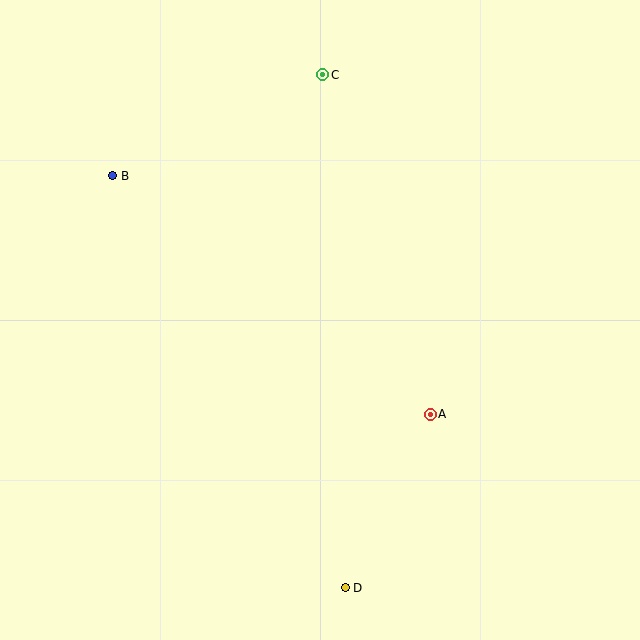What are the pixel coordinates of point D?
Point D is at (345, 588).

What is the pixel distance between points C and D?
The distance between C and D is 513 pixels.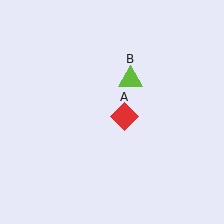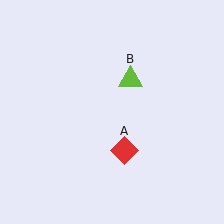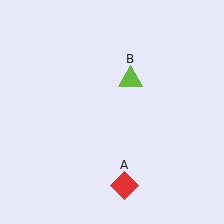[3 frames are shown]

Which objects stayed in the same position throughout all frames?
Lime triangle (object B) remained stationary.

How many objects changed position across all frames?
1 object changed position: red diamond (object A).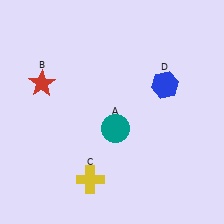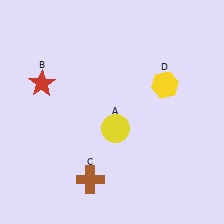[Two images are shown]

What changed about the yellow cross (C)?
In Image 1, C is yellow. In Image 2, it changed to brown.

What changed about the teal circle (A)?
In Image 1, A is teal. In Image 2, it changed to yellow.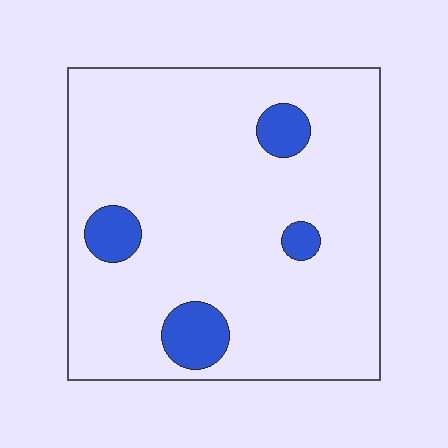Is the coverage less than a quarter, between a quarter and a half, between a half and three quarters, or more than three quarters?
Less than a quarter.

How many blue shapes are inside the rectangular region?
4.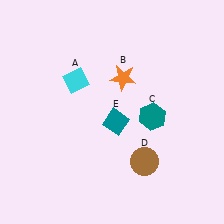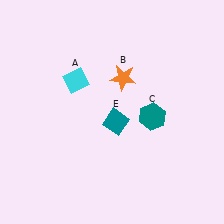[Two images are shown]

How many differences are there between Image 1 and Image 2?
There is 1 difference between the two images.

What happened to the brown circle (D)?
The brown circle (D) was removed in Image 2. It was in the bottom-right area of Image 1.